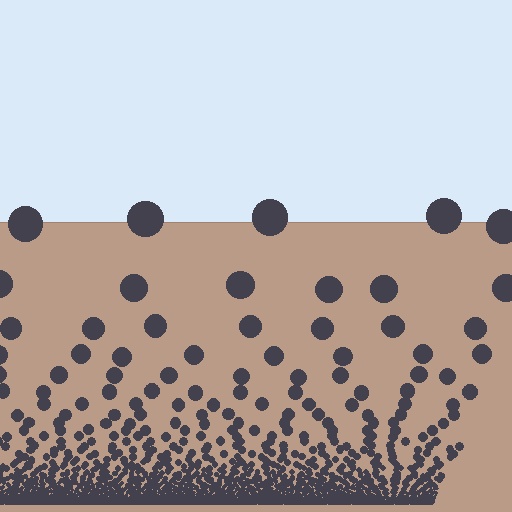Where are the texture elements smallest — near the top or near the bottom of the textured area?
Near the bottom.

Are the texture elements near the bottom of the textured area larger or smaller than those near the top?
Smaller. The gradient is inverted — elements near the bottom are smaller and denser.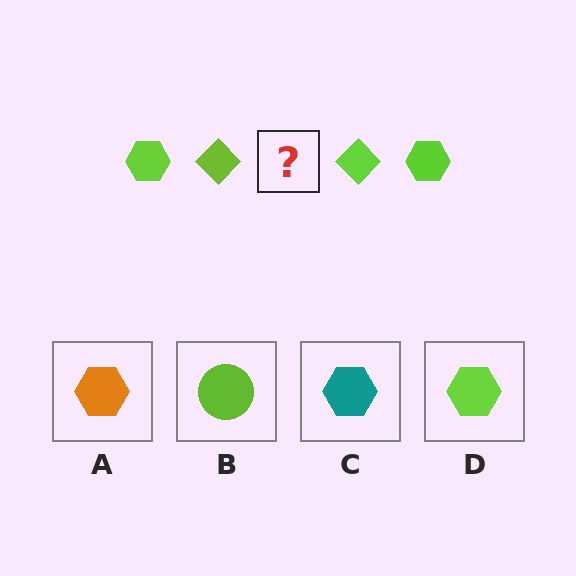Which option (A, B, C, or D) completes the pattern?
D.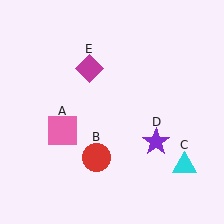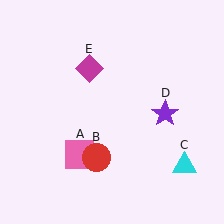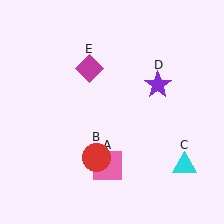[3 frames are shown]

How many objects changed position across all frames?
2 objects changed position: pink square (object A), purple star (object D).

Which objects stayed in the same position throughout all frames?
Red circle (object B) and cyan triangle (object C) and magenta diamond (object E) remained stationary.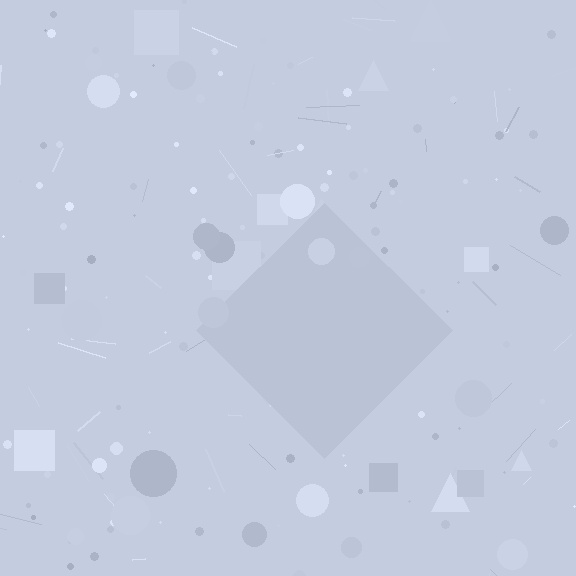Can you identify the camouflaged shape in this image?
The camouflaged shape is a diamond.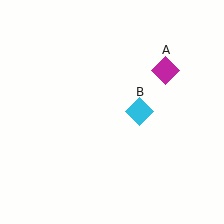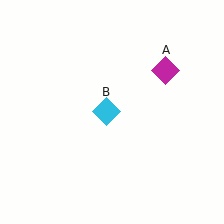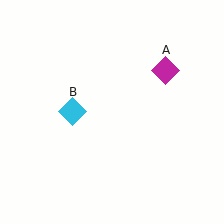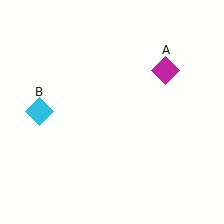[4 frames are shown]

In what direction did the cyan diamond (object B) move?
The cyan diamond (object B) moved left.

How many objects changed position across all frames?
1 object changed position: cyan diamond (object B).